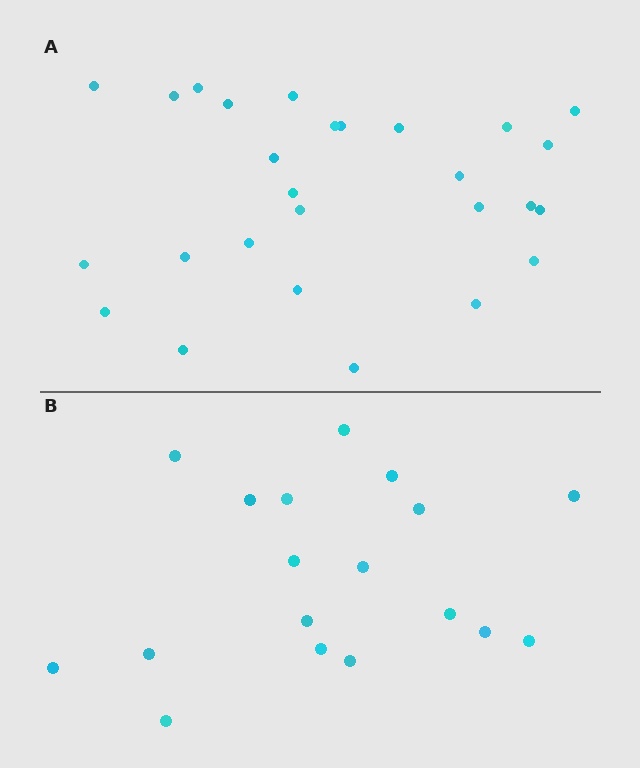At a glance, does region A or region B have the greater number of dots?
Region A (the top region) has more dots.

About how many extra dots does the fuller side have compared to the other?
Region A has roughly 8 or so more dots than region B.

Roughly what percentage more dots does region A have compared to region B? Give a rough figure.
About 50% more.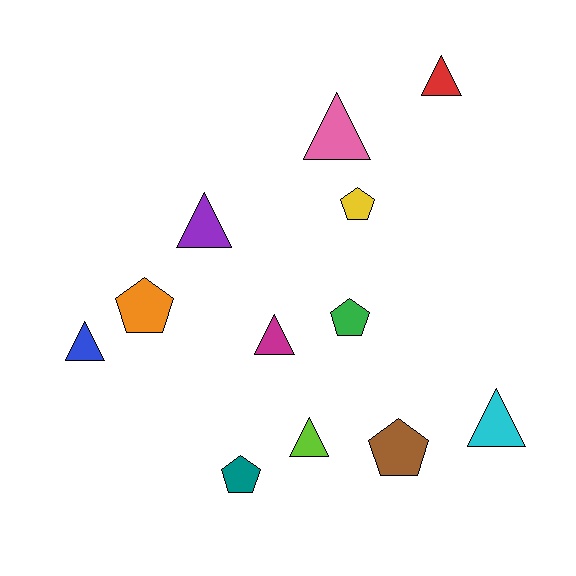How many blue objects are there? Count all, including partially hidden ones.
There is 1 blue object.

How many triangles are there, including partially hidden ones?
There are 7 triangles.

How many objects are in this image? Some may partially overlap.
There are 12 objects.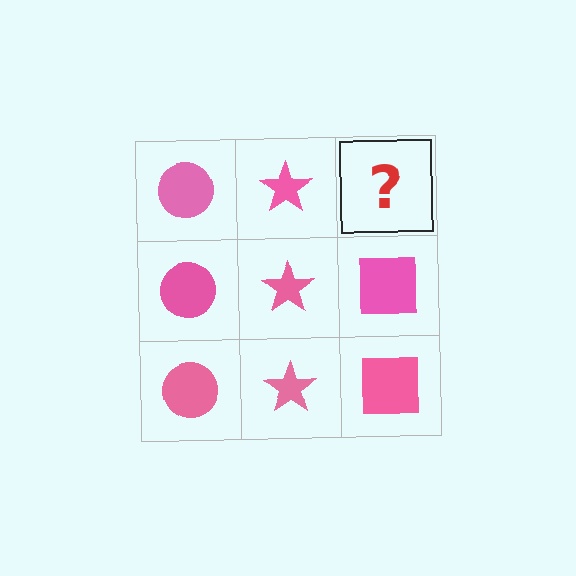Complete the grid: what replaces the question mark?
The question mark should be replaced with a pink square.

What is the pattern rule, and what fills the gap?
The rule is that each column has a consistent shape. The gap should be filled with a pink square.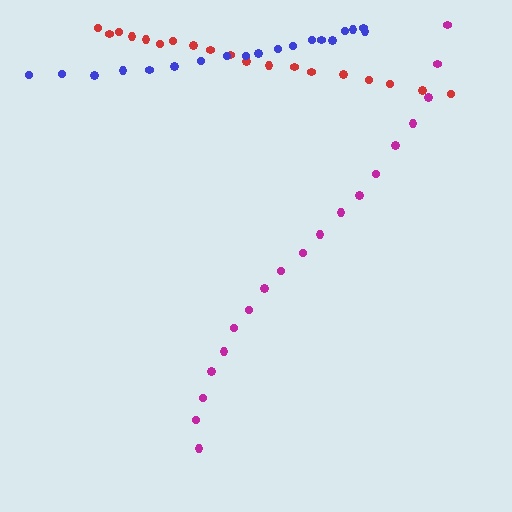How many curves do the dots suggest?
There are 3 distinct paths.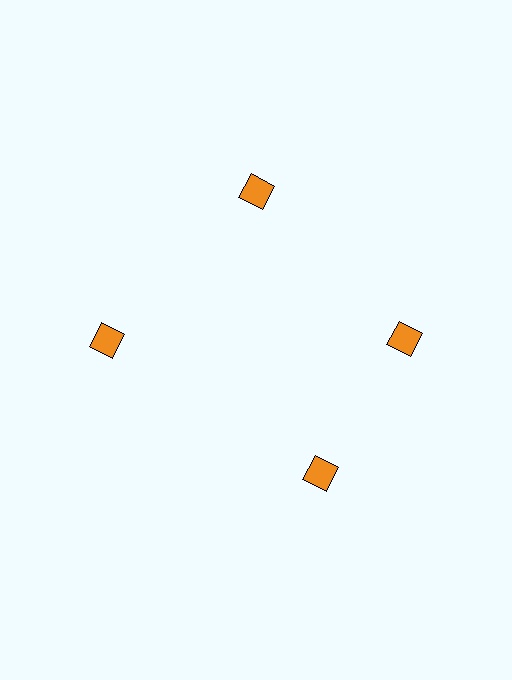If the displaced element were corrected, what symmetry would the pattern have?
It would have 4-fold rotational symmetry — the pattern would map onto itself every 90 degrees.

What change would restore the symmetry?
The symmetry would be restored by rotating it back into even spacing with its neighbors so that all 4 squares sit at equal angles and equal distance from the center.